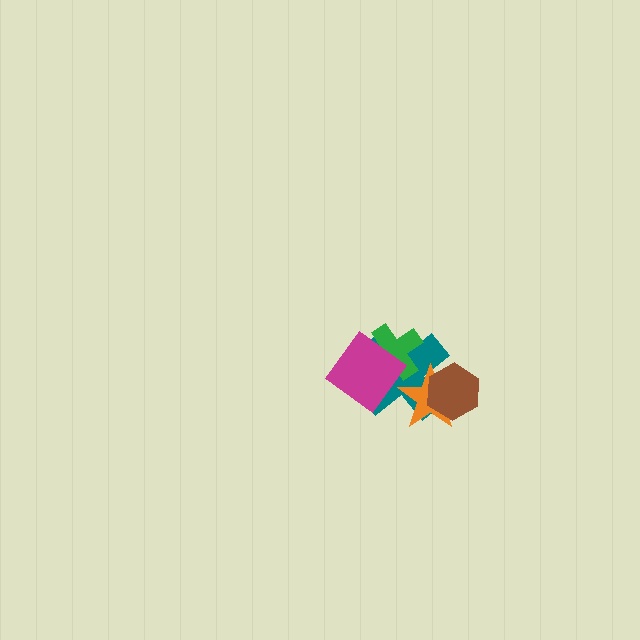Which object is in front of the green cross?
The magenta diamond is in front of the green cross.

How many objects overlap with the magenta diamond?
2 objects overlap with the magenta diamond.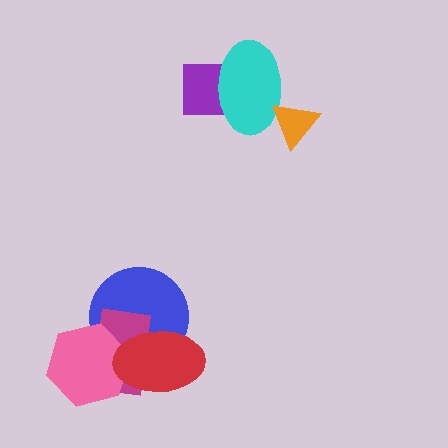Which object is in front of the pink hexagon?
The red ellipse is in front of the pink hexagon.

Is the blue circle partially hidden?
Yes, it is partially covered by another shape.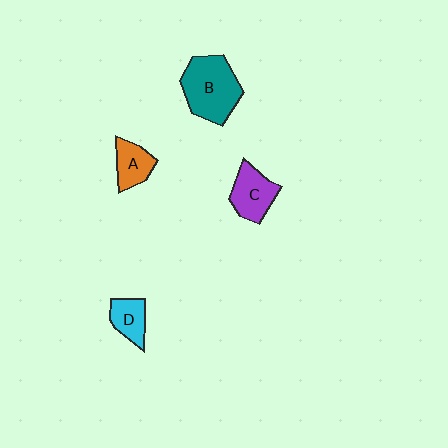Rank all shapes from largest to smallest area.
From largest to smallest: B (teal), C (purple), A (orange), D (cyan).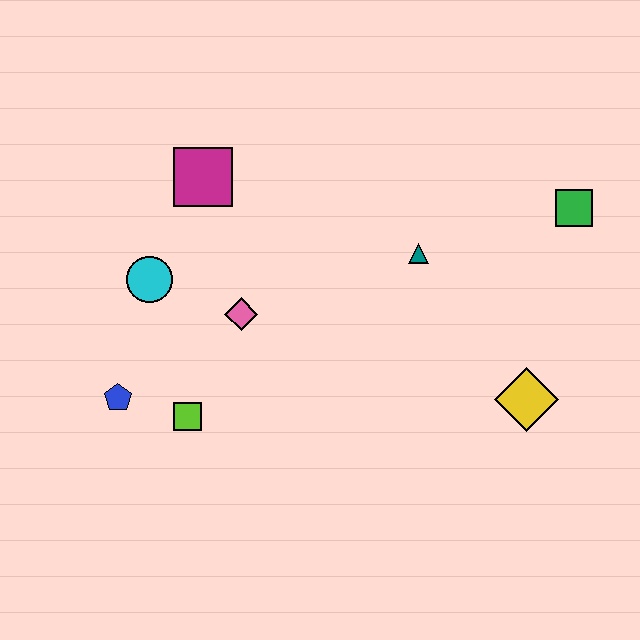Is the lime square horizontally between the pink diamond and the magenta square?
No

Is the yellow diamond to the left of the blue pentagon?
No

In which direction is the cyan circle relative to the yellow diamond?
The cyan circle is to the left of the yellow diamond.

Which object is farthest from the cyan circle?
The green square is farthest from the cyan circle.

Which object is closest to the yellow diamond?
The teal triangle is closest to the yellow diamond.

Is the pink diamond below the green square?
Yes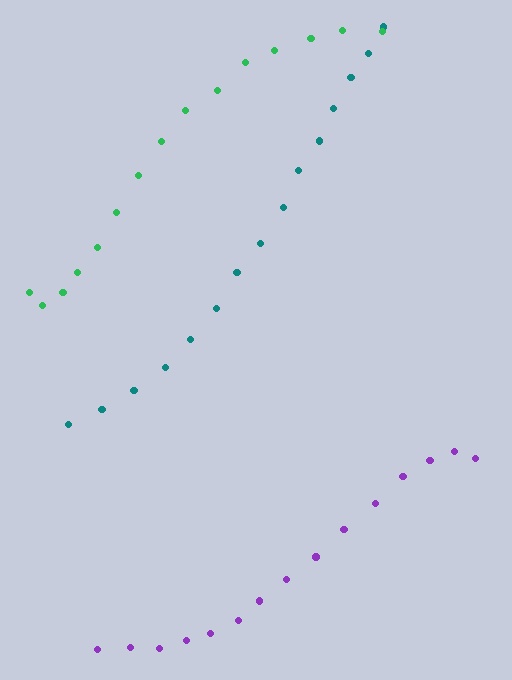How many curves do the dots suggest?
There are 3 distinct paths.